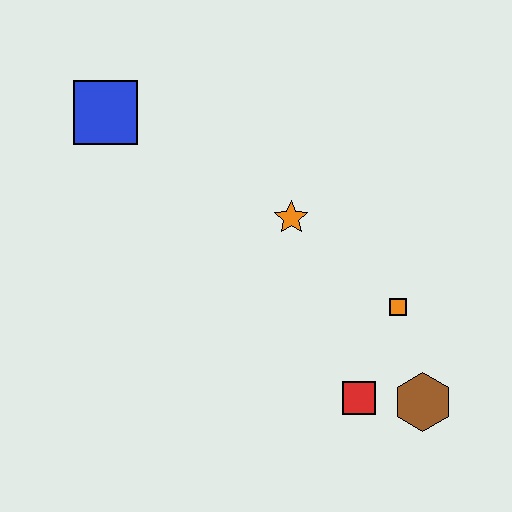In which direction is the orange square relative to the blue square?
The orange square is to the right of the blue square.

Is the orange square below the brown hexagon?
No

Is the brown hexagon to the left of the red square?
No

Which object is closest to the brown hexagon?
The red square is closest to the brown hexagon.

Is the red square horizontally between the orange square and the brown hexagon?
No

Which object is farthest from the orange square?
The blue square is farthest from the orange square.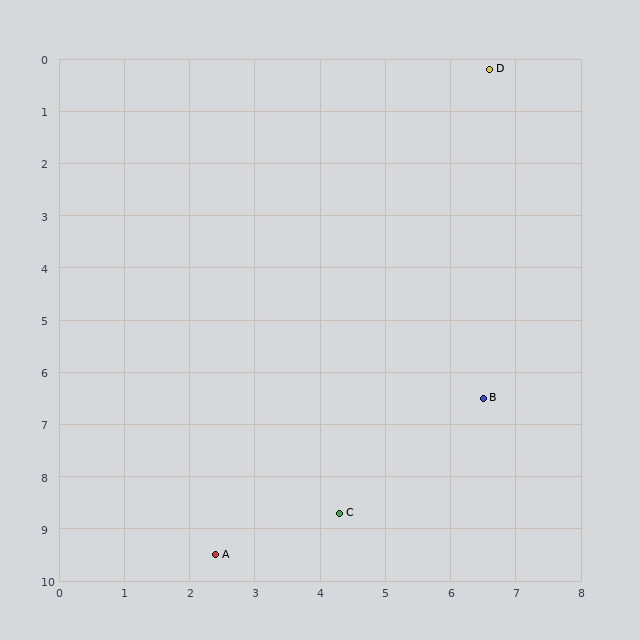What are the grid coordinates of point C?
Point C is at approximately (4.3, 8.7).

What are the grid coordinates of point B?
Point B is at approximately (6.5, 6.5).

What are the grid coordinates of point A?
Point A is at approximately (2.4, 9.5).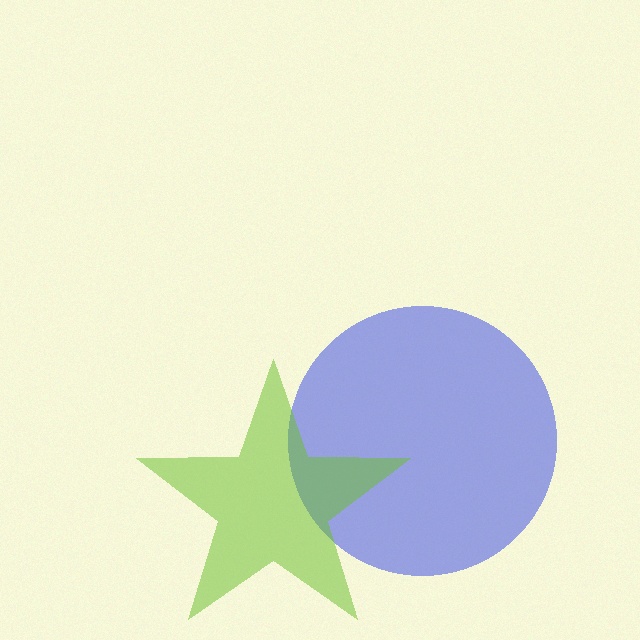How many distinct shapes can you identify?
There are 2 distinct shapes: a blue circle, a lime star.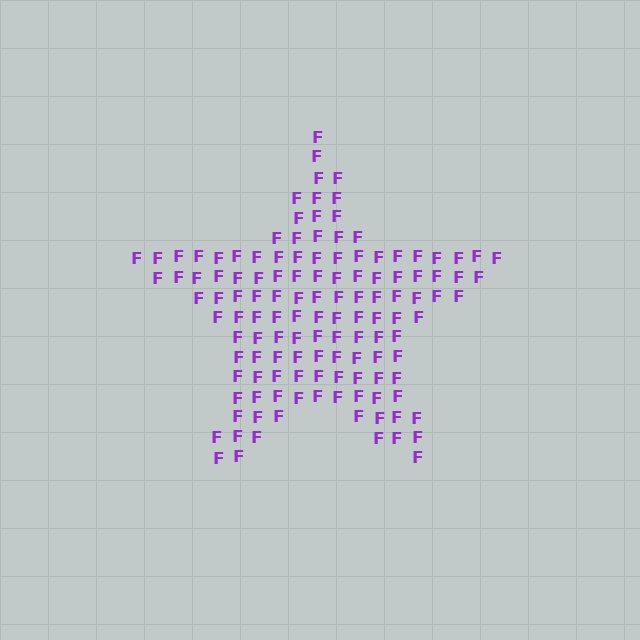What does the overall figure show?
The overall figure shows a star.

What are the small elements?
The small elements are letter F's.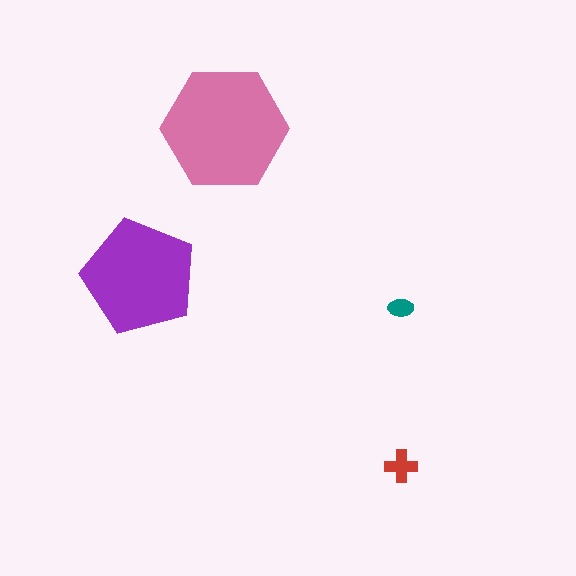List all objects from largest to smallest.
The pink hexagon, the purple pentagon, the red cross, the teal ellipse.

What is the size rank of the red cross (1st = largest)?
3rd.